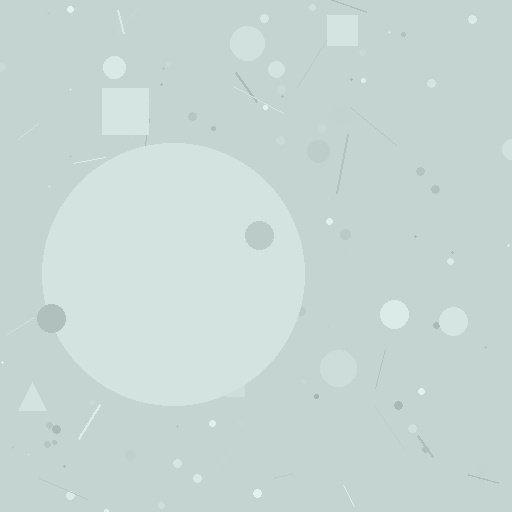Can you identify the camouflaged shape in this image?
The camouflaged shape is a circle.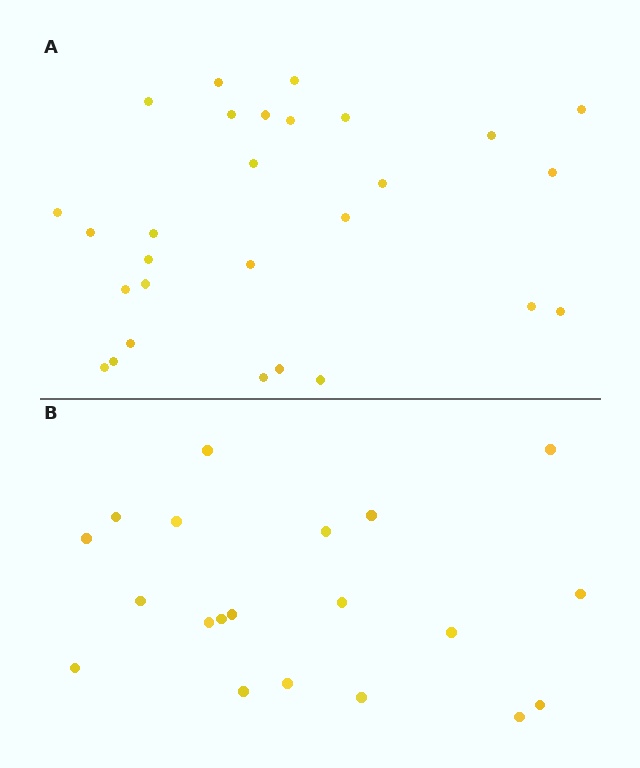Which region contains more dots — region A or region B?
Region A (the top region) has more dots.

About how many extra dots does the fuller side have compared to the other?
Region A has roughly 8 or so more dots than region B.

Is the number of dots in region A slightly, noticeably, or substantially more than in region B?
Region A has noticeably more, but not dramatically so. The ratio is roughly 1.4 to 1.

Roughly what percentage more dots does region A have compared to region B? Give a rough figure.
About 40% more.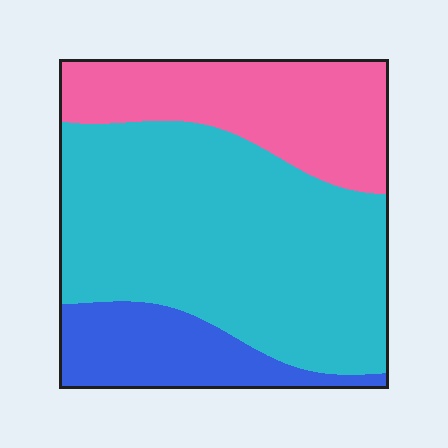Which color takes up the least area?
Blue, at roughly 15%.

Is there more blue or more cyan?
Cyan.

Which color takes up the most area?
Cyan, at roughly 55%.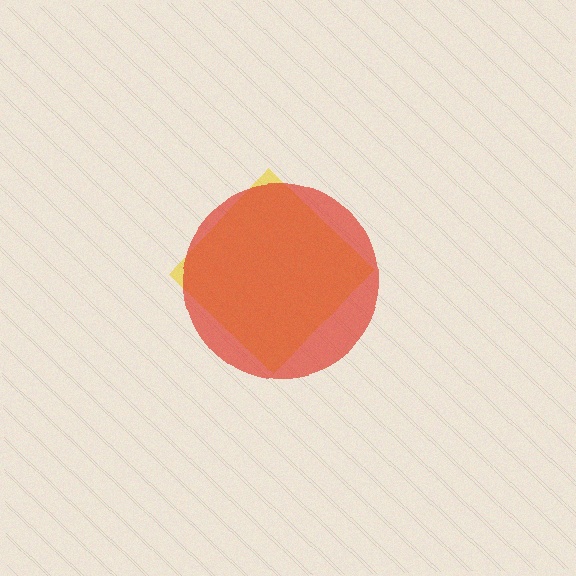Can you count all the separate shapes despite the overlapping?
Yes, there are 2 separate shapes.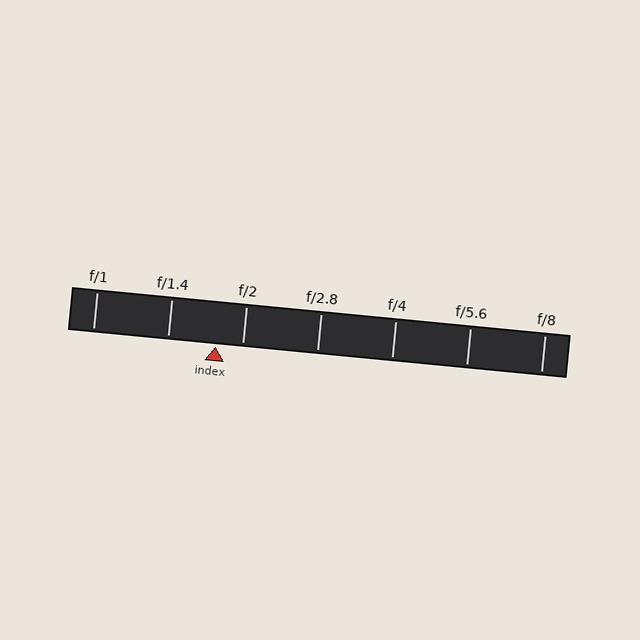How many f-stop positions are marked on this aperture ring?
There are 7 f-stop positions marked.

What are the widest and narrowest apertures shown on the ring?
The widest aperture shown is f/1 and the narrowest is f/8.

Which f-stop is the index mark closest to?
The index mark is closest to f/2.